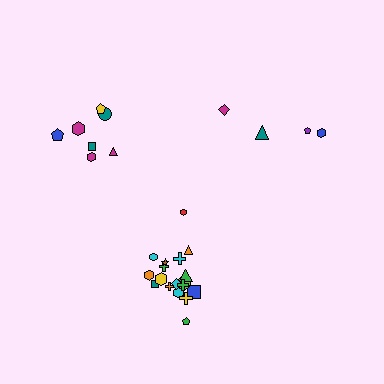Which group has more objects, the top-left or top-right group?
The top-left group.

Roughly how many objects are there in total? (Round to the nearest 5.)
Roughly 30 objects in total.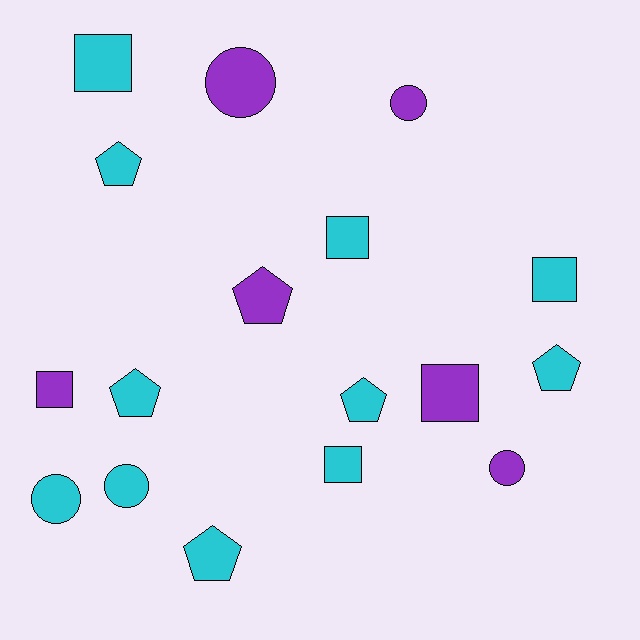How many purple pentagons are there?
There is 1 purple pentagon.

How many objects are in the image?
There are 17 objects.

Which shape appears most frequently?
Pentagon, with 6 objects.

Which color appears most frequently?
Cyan, with 11 objects.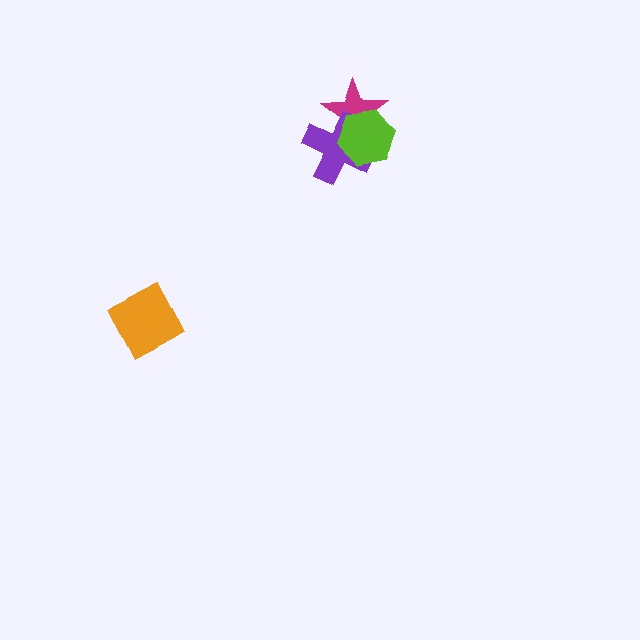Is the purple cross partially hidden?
Yes, it is partially covered by another shape.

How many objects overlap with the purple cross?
2 objects overlap with the purple cross.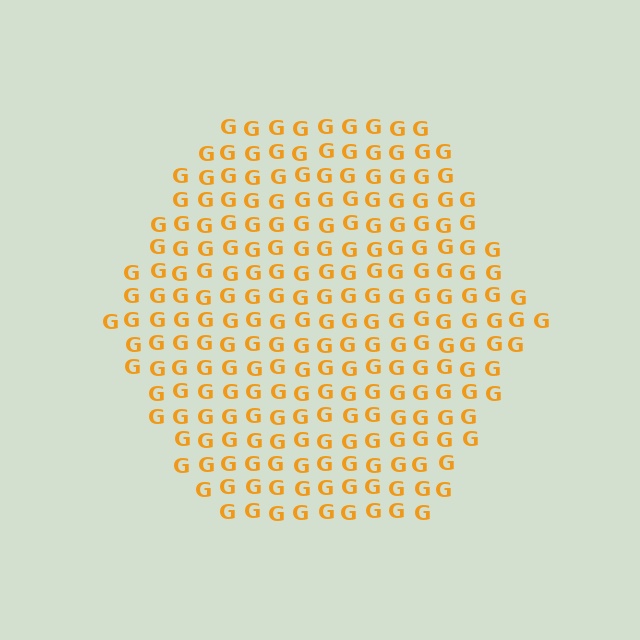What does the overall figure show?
The overall figure shows a hexagon.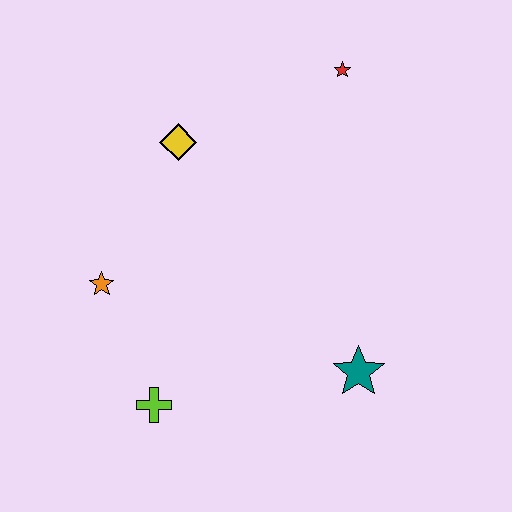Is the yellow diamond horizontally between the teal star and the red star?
No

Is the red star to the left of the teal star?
Yes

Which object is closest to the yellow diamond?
The orange star is closest to the yellow diamond.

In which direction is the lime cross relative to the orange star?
The lime cross is below the orange star.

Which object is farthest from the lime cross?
The red star is farthest from the lime cross.